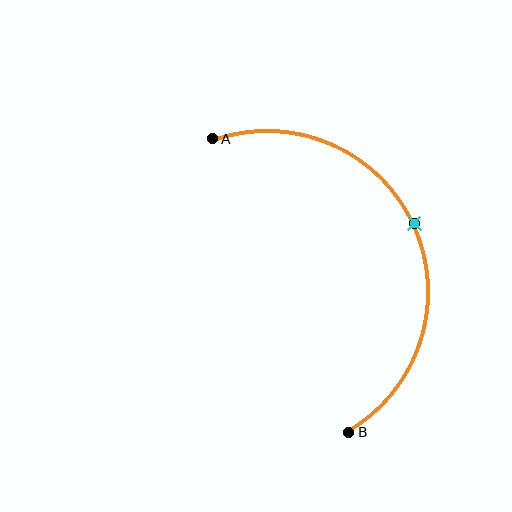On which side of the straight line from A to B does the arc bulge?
The arc bulges to the right of the straight line connecting A and B.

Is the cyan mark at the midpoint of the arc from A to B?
Yes. The cyan mark lies on the arc at equal arc-length from both A and B — it is the arc midpoint.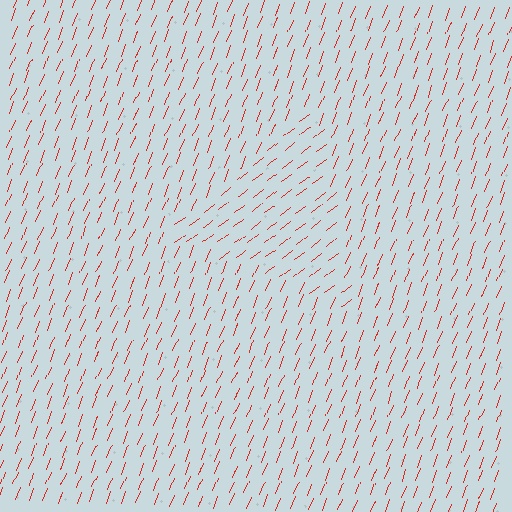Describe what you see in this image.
The image is filled with small red line segments. A triangle region in the image has lines oriented differently from the surrounding lines, creating a visible texture boundary.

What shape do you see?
I see a triangle.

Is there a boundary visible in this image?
Yes, there is a texture boundary formed by a change in line orientation.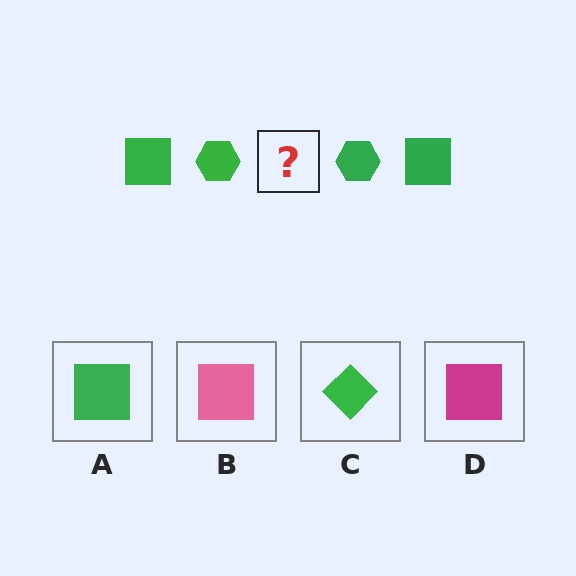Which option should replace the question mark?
Option A.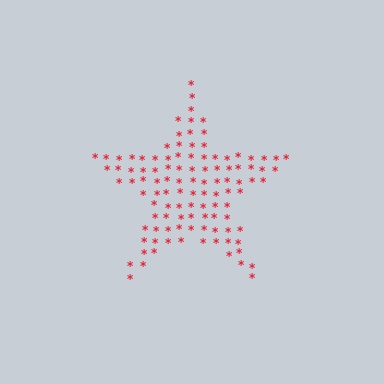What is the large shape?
The large shape is a star.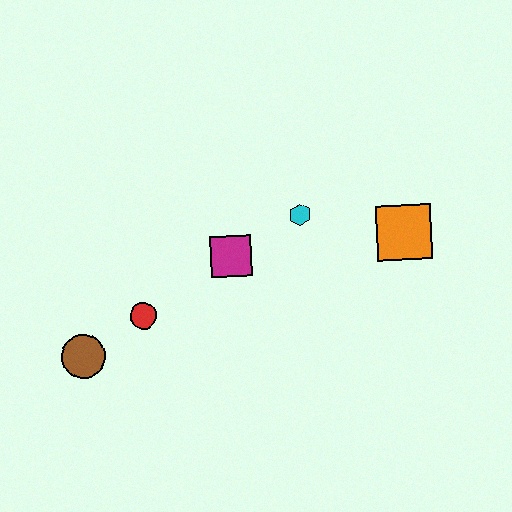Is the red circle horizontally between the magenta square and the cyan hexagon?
No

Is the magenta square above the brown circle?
Yes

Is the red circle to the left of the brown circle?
No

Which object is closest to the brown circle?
The red circle is closest to the brown circle.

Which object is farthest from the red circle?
The orange square is farthest from the red circle.